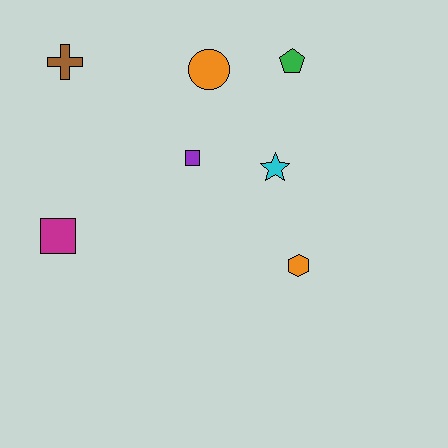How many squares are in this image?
There are 2 squares.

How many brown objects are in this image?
There is 1 brown object.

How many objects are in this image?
There are 7 objects.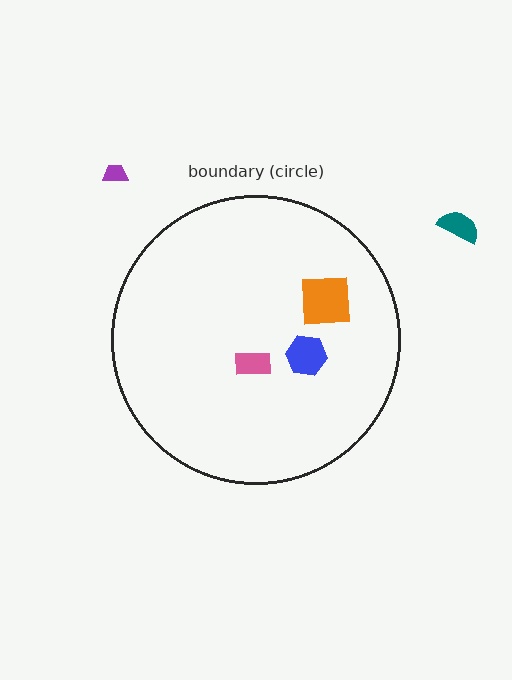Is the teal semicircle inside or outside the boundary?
Outside.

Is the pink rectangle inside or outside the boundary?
Inside.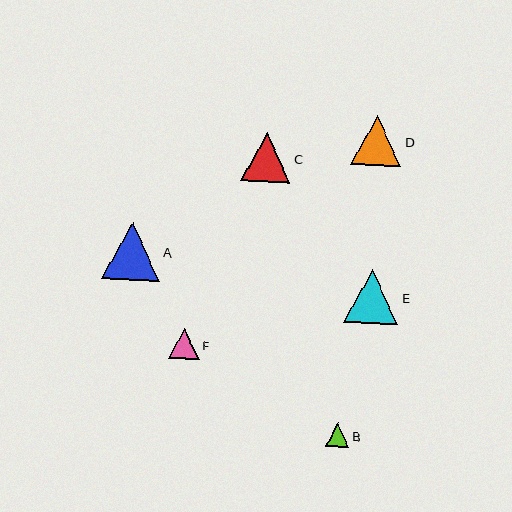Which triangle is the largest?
Triangle A is the largest with a size of approximately 58 pixels.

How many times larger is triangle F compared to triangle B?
Triangle F is approximately 1.3 times the size of triangle B.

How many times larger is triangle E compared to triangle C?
Triangle E is approximately 1.1 times the size of triangle C.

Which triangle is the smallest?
Triangle B is the smallest with a size of approximately 23 pixels.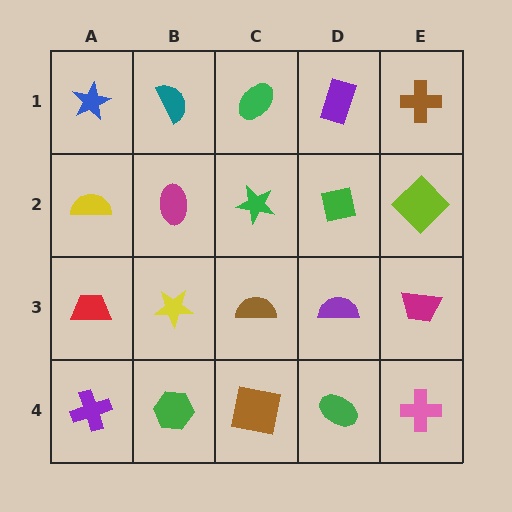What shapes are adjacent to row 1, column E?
A lime diamond (row 2, column E), a purple rectangle (row 1, column D).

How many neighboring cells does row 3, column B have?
4.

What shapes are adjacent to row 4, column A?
A red trapezoid (row 3, column A), a green hexagon (row 4, column B).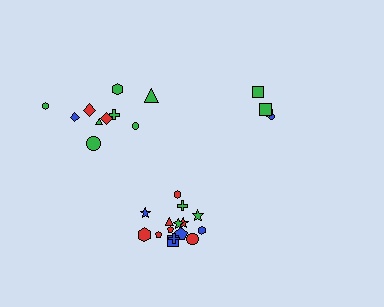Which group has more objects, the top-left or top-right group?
The top-left group.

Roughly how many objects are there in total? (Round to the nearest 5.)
Roughly 30 objects in total.